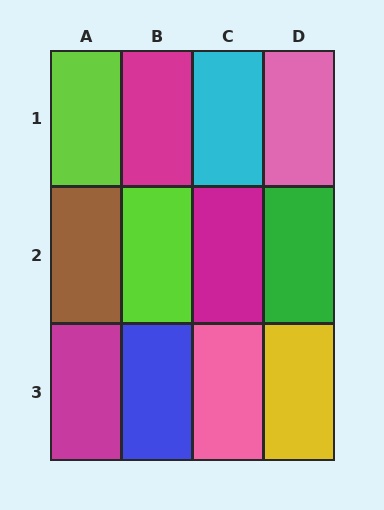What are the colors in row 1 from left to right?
Lime, magenta, cyan, pink.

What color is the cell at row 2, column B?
Lime.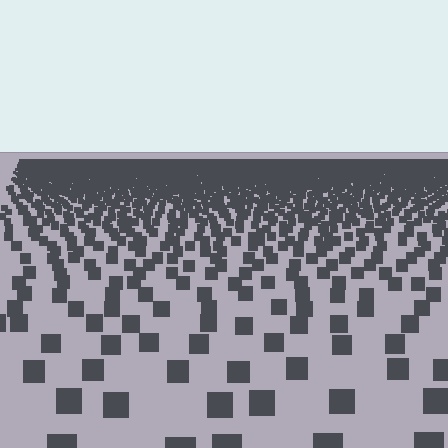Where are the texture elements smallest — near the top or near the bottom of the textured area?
Near the top.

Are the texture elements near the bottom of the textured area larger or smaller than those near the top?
Larger. Near the bottom, elements are closer to the viewer and appear at a bigger on-screen size.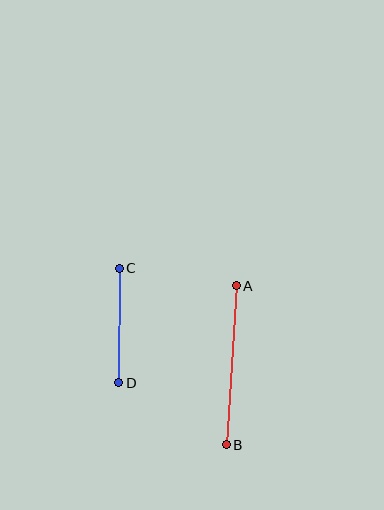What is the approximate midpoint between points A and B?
The midpoint is at approximately (231, 365) pixels.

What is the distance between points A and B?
The distance is approximately 160 pixels.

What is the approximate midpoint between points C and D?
The midpoint is at approximately (119, 326) pixels.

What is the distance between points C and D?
The distance is approximately 115 pixels.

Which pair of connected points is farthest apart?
Points A and B are farthest apart.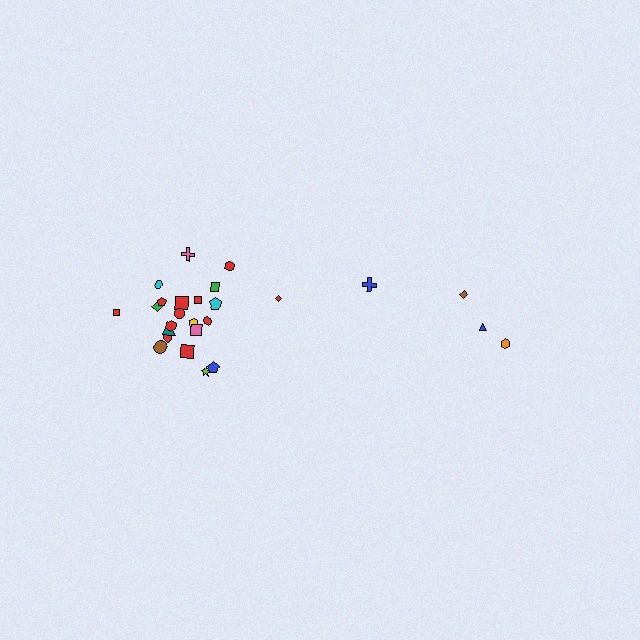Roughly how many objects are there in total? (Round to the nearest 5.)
Roughly 25 objects in total.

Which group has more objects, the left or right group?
The left group.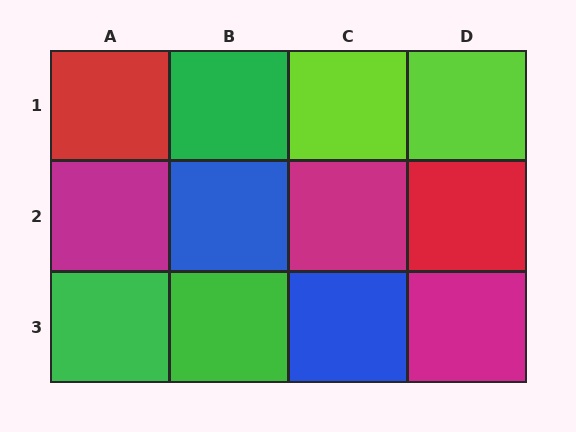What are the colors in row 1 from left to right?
Red, green, lime, lime.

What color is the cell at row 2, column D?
Red.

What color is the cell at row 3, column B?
Green.